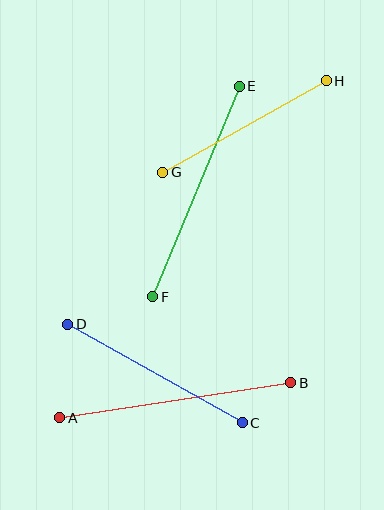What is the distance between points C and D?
The distance is approximately 200 pixels.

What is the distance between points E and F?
The distance is approximately 228 pixels.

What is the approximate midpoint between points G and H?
The midpoint is at approximately (244, 126) pixels.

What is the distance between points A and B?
The distance is approximately 234 pixels.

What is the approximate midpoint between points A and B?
The midpoint is at approximately (175, 400) pixels.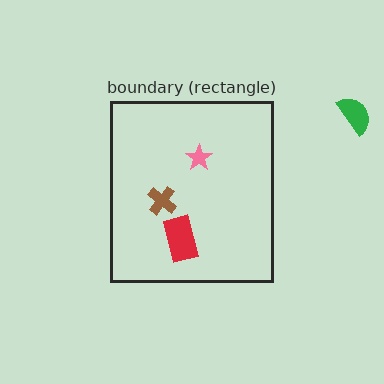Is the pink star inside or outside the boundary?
Inside.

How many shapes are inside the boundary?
3 inside, 1 outside.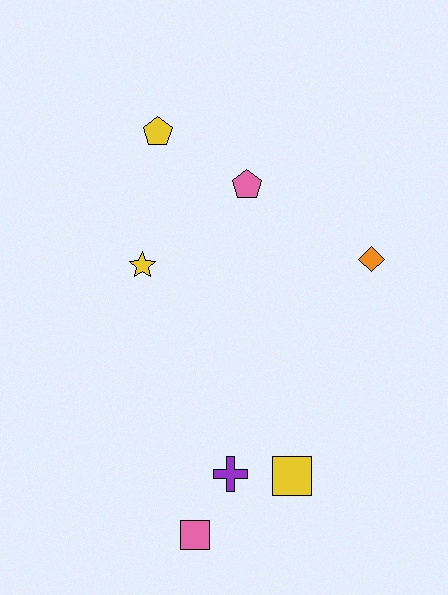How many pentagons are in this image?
There are 2 pentagons.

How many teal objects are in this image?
There are no teal objects.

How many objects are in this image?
There are 7 objects.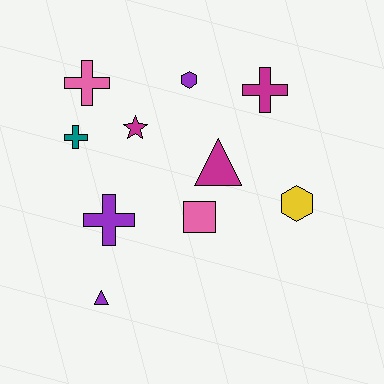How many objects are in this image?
There are 10 objects.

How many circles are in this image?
There are no circles.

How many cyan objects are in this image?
There are no cyan objects.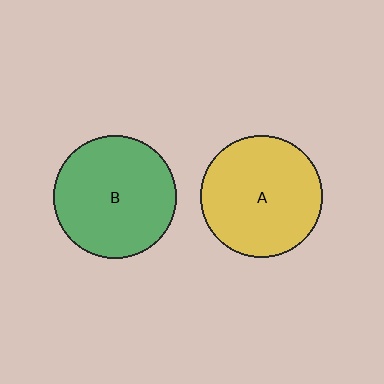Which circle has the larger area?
Circle B (green).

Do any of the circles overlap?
No, none of the circles overlap.